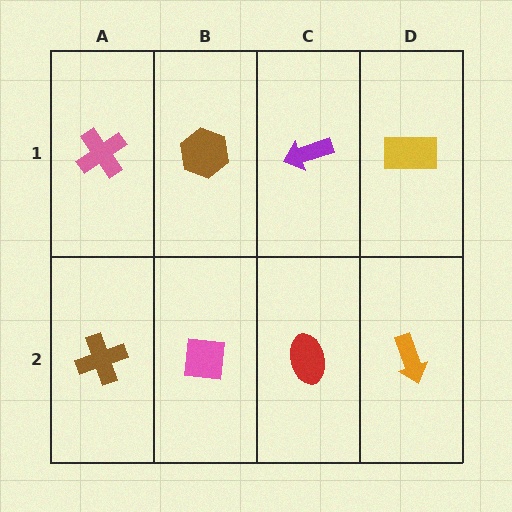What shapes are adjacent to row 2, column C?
A purple arrow (row 1, column C), a pink square (row 2, column B), an orange arrow (row 2, column D).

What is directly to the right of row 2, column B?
A red ellipse.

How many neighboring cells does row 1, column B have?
3.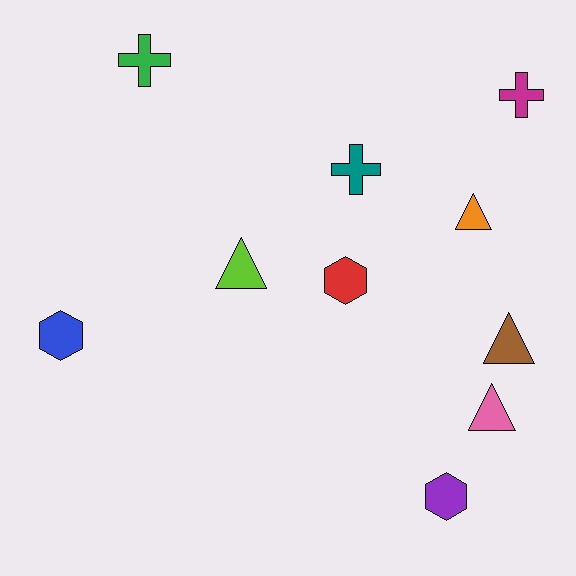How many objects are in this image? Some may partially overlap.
There are 10 objects.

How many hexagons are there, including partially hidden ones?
There are 3 hexagons.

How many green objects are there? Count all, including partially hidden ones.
There is 1 green object.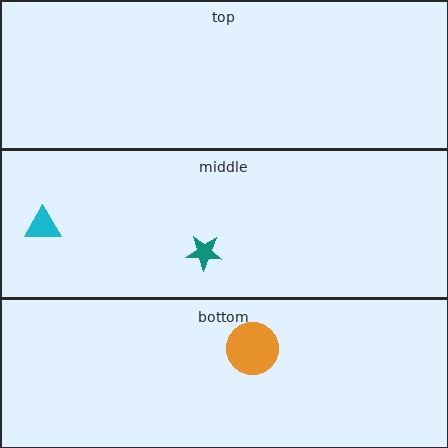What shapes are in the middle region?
The cyan triangle, the teal star.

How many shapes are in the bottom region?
1.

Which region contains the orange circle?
The bottom region.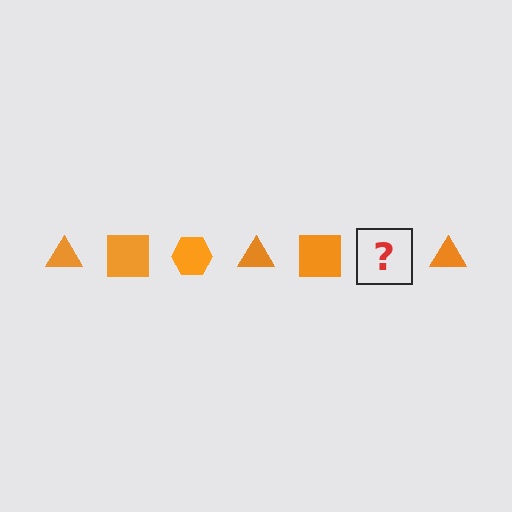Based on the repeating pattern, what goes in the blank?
The blank should be an orange hexagon.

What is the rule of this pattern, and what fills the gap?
The rule is that the pattern cycles through triangle, square, hexagon shapes in orange. The gap should be filled with an orange hexagon.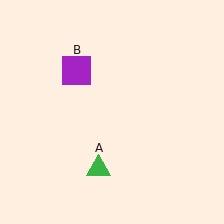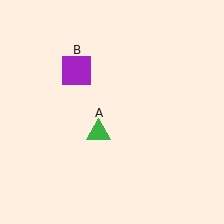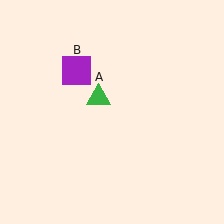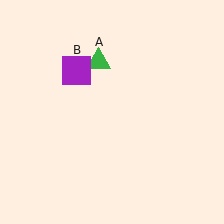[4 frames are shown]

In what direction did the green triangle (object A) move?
The green triangle (object A) moved up.